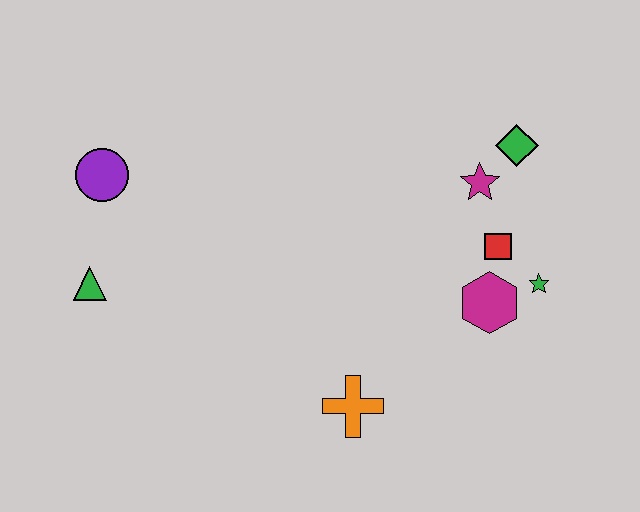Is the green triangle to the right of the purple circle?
No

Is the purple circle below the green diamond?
Yes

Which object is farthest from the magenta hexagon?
The purple circle is farthest from the magenta hexagon.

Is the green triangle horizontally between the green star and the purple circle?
No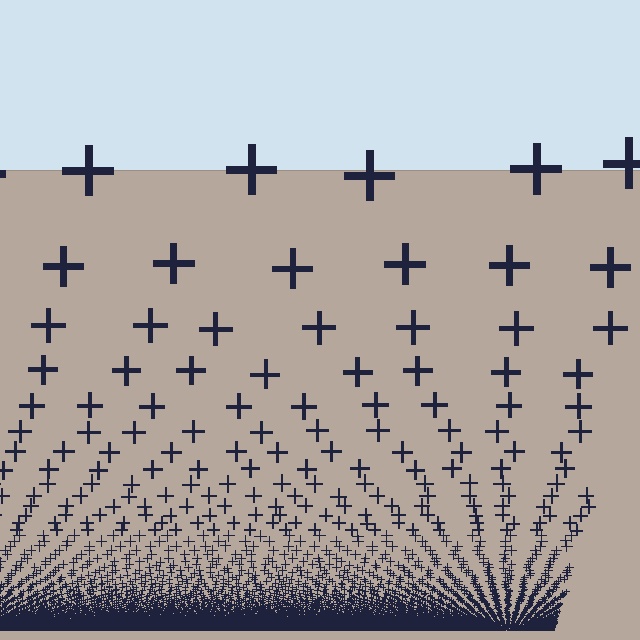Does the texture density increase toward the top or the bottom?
Density increases toward the bottom.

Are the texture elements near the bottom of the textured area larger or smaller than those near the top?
Smaller. The gradient is inverted — elements near the bottom are smaller and denser.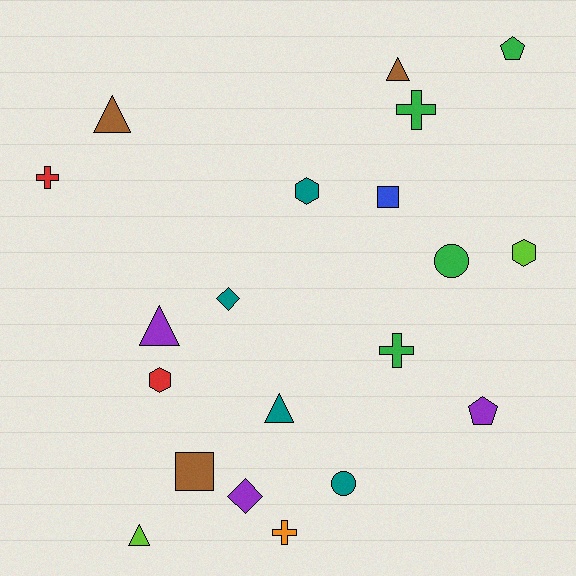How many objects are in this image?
There are 20 objects.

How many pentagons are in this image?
There are 2 pentagons.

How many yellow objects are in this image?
There are no yellow objects.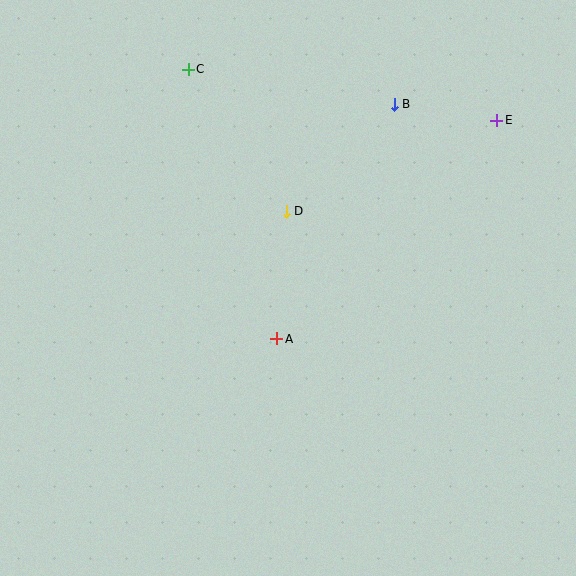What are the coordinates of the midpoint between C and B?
The midpoint between C and B is at (291, 87).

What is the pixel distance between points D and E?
The distance between D and E is 230 pixels.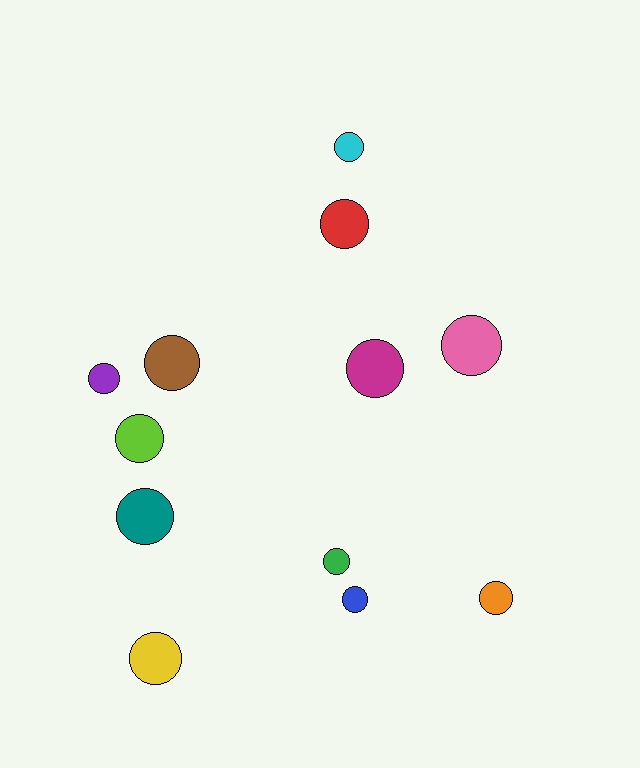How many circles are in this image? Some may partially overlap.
There are 12 circles.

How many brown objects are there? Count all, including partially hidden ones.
There is 1 brown object.